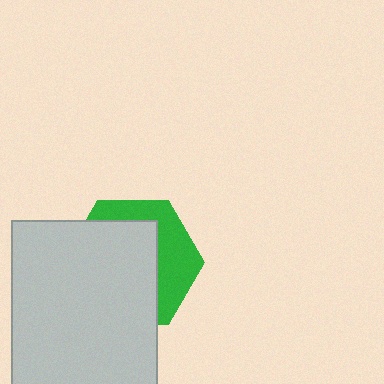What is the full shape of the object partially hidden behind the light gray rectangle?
The partially hidden object is a green hexagon.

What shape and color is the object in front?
The object in front is a light gray rectangle.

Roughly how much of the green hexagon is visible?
A small part of it is visible (roughly 37%).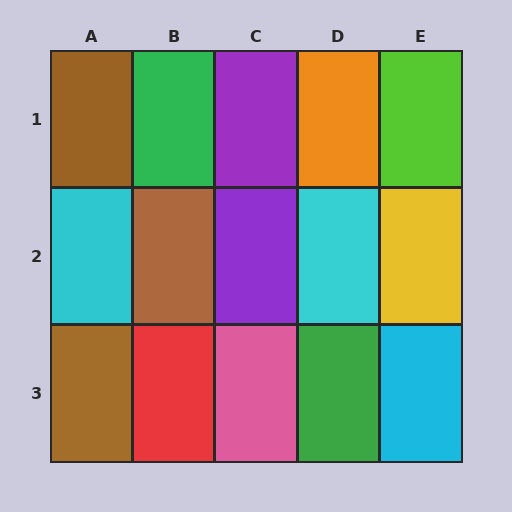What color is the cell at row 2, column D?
Cyan.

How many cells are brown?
3 cells are brown.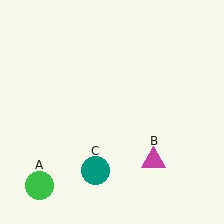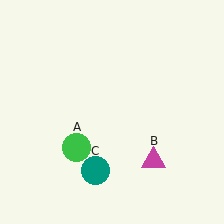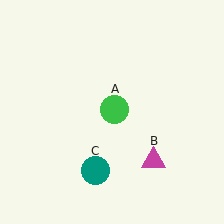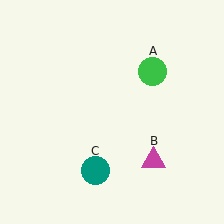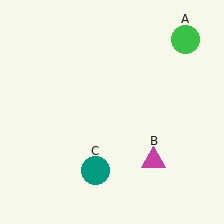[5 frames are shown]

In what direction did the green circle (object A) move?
The green circle (object A) moved up and to the right.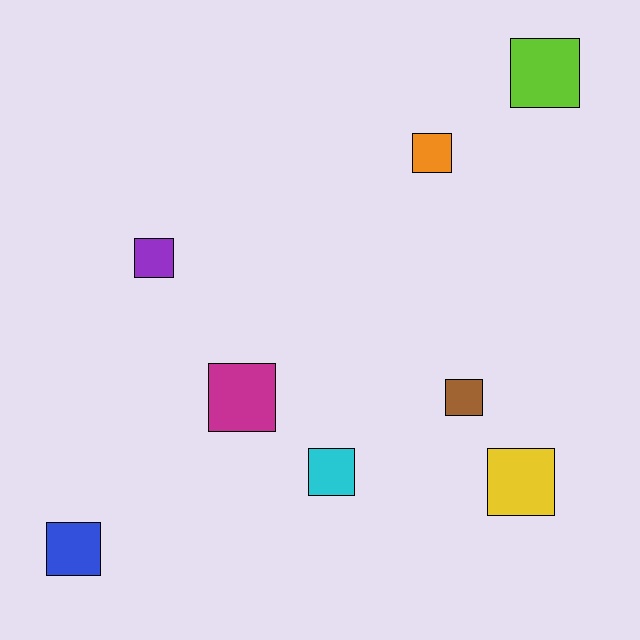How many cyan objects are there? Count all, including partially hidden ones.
There is 1 cyan object.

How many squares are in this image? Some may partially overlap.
There are 8 squares.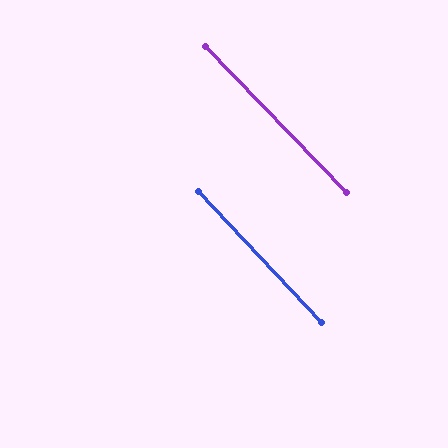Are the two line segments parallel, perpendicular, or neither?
Parallel — their directions differ by only 0.8°.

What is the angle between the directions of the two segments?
Approximately 1 degree.